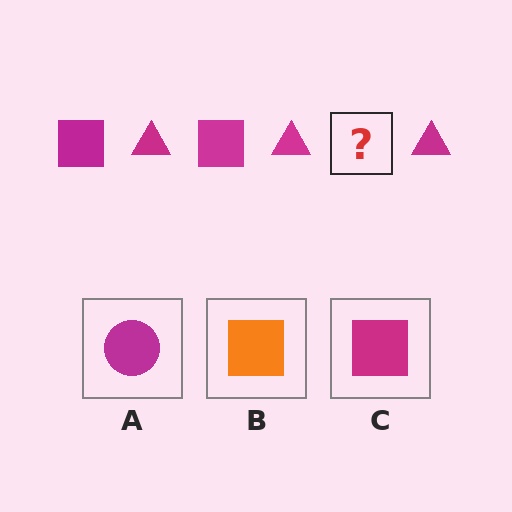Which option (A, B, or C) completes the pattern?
C.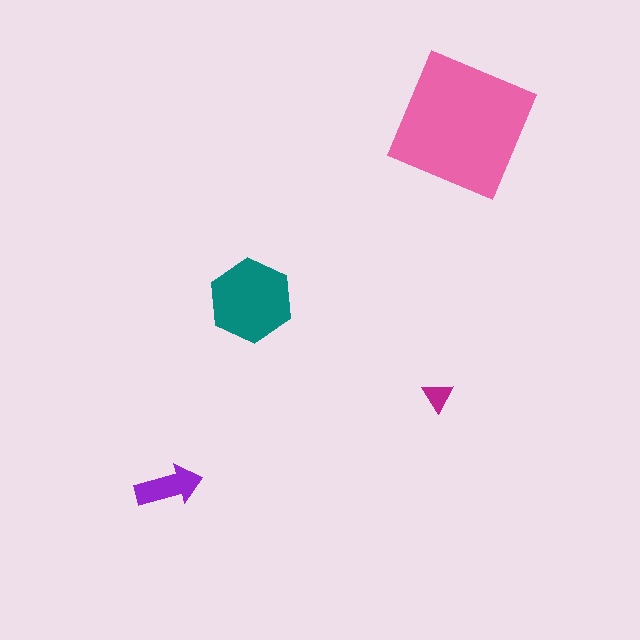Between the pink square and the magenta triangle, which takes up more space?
The pink square.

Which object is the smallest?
The magenta triangle.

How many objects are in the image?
There are 4 objects in the image.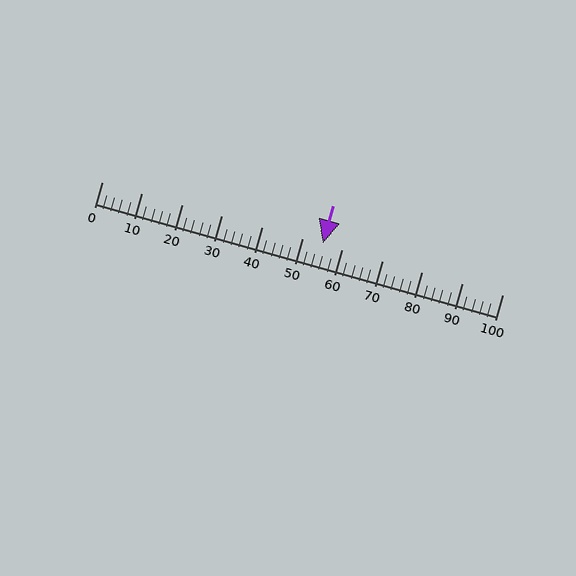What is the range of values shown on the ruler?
The ruler shows values from 0 to 100.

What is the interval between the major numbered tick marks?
The major tick marks are spaced 10 units apart.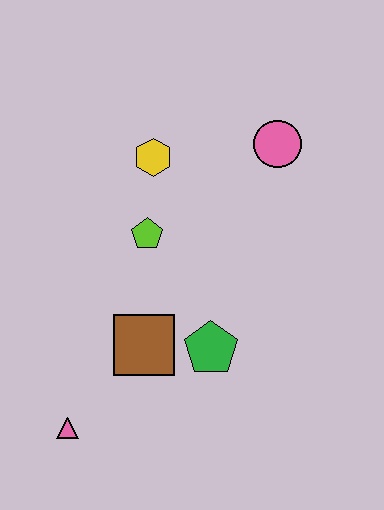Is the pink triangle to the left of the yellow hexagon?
Yes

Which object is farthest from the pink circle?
The pink triangle is farthest from the pink circle.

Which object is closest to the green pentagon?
The brown square is closest to the green pentagon.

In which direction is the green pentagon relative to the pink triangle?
The green pentagon is to the right of the pink triangle.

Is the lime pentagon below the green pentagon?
No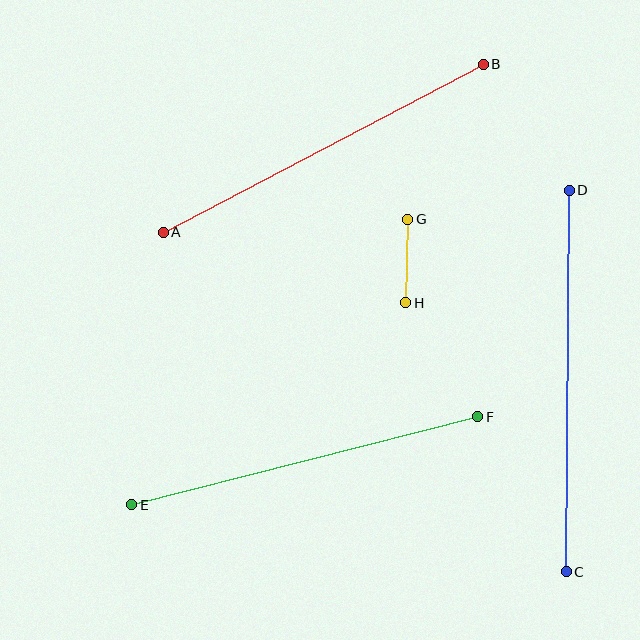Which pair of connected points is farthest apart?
Points C and D are farthest apart.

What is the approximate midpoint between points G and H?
The midpoint is at approximately (407, 261) pixels.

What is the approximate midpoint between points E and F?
The midpoint is at approximately (305, 461) pixels.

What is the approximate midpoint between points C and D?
The midpoint is at approximately (568, 381) pixels.